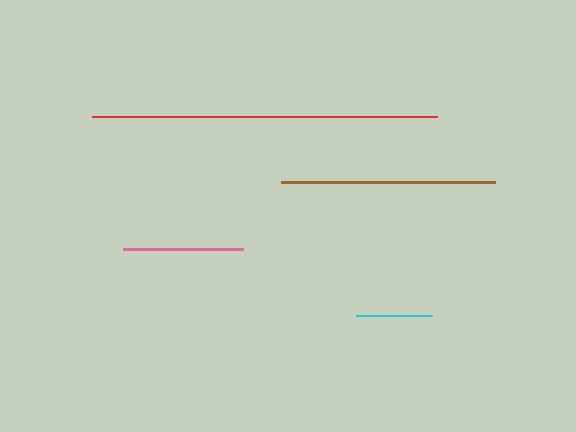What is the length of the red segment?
The red segment is approximately 345 pixels long.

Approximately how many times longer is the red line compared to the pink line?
The red line is approximately 2.9 times the length of the pink line.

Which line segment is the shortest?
The cyan line is the shortest at approximately 76 pixels.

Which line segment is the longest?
The red line is the longest at approximately 345 pixels.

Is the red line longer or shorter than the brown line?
The red line is longer than the brown line.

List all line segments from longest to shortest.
From longest to shortest: red, brown, pink, cyan.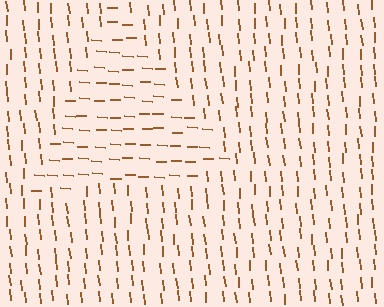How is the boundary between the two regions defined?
The boundary is defined purely by a change in line orientation (approximately 82 degrees difference). All lines are the same color and thickness.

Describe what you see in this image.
The image is filled with small brown line segments. A triangle region in the image has lines oriented differently from the surrounding lines, creating a visible texture boundary.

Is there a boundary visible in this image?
Yes, there is a texture boundary formed by a change in line orientation.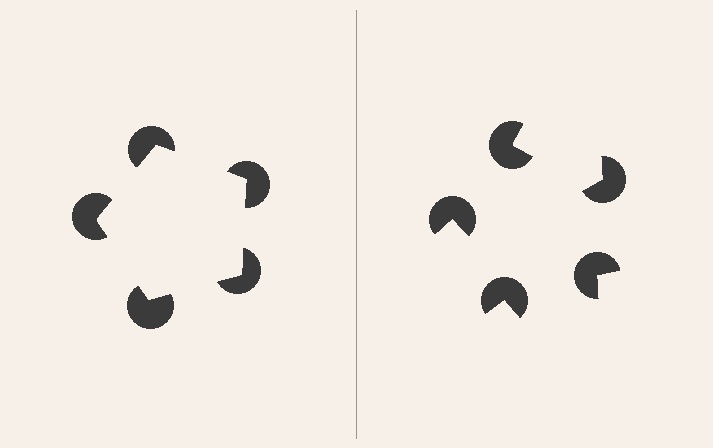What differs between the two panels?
The pac-man discs are positioned identically on both sides; only the wedge orientations differ. On the left they align to a pentagon; on the right they are misaligned.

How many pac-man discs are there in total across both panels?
10 — 5 on each side.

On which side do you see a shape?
An illusory pentagon appears on the left side. On the right side the wedge cuts are rotated, so no coherent shape forms.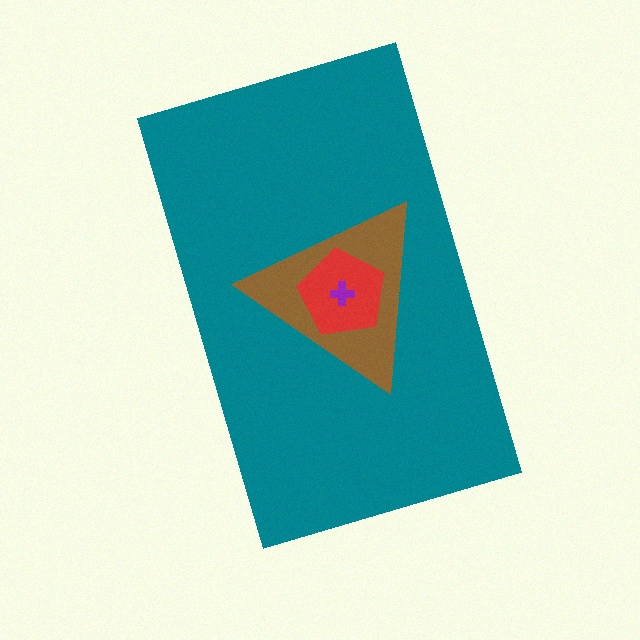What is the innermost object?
The purple cross.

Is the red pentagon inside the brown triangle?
Yes.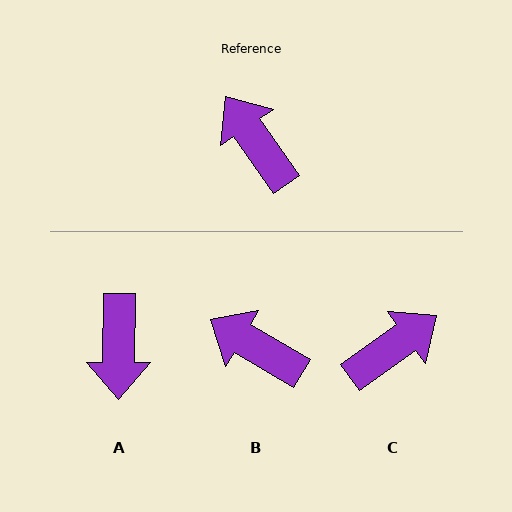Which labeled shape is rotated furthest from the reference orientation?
A, about 145 degrees away.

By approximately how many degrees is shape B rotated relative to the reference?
Approximately 25 degrees counter-clockwise.